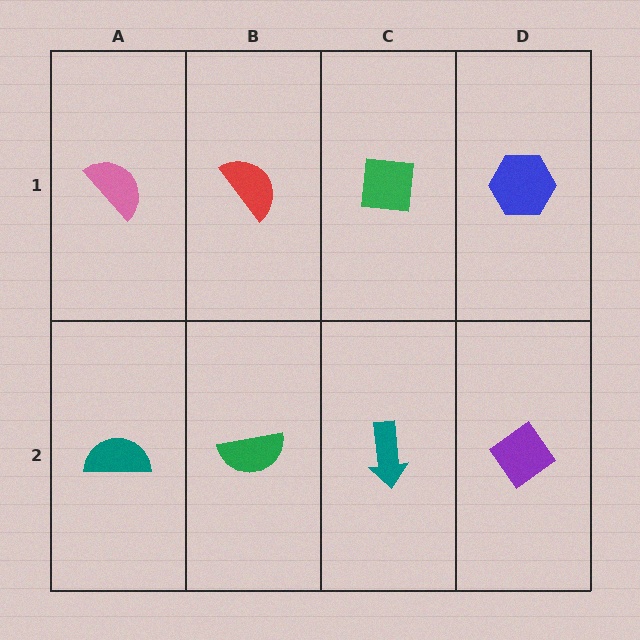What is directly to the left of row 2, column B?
A teal semicircle.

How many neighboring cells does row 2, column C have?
3.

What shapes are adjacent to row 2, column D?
A blue hexagon (row 1, column D), a teal arrow (row 2, column C).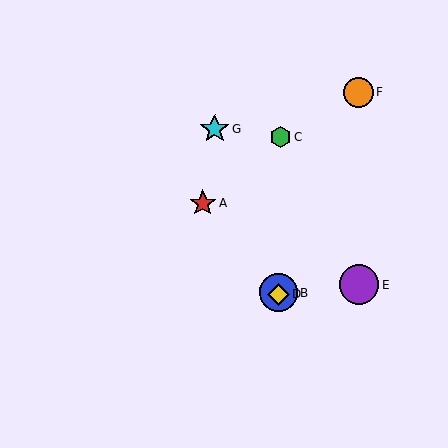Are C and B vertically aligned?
Yes, both are at x≈280.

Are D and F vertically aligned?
No, D is at x≈278 and F is at x≈358.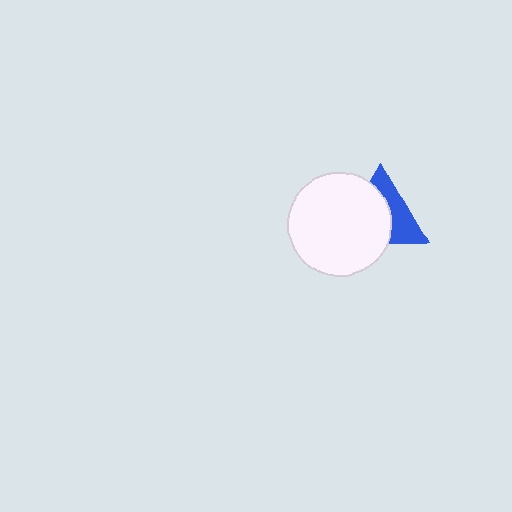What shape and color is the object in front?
The object in front is a white circle.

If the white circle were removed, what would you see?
You would see the complete blue triangle.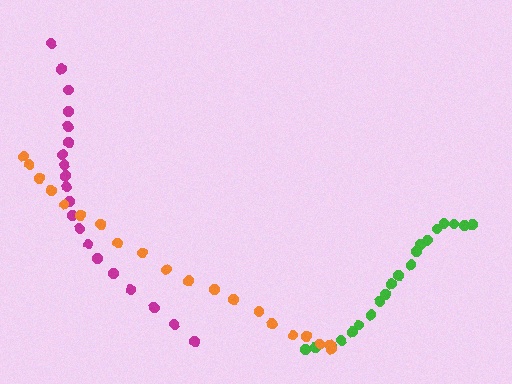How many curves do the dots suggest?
There are 3 distinct paths.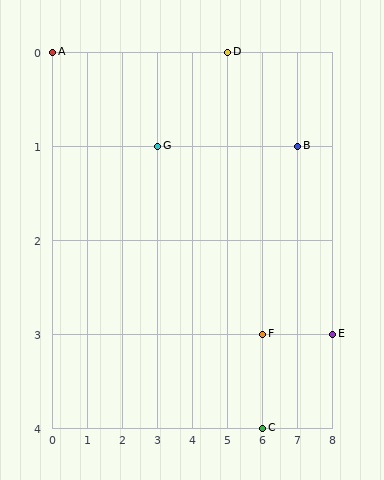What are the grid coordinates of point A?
Point A is at grid coordinates (0, 0).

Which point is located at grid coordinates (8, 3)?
Point E is at (8, 3).